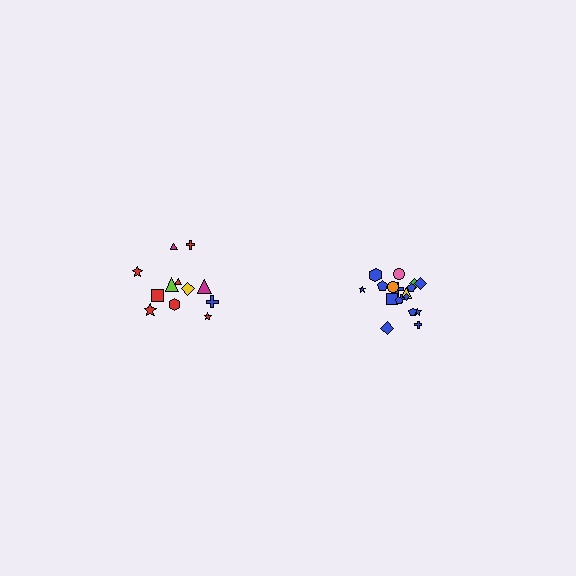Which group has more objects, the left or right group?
The right group.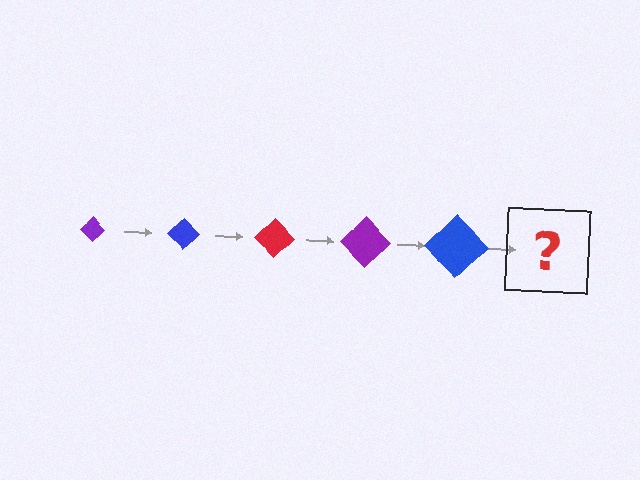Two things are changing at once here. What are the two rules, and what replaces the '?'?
The two rules are that the diamond grows larger each step and the color cycles through purple, blue, and red. The '?' should be a red diamond, larger than the previous one.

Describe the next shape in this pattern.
It should be a red diamond, larger than the previous one.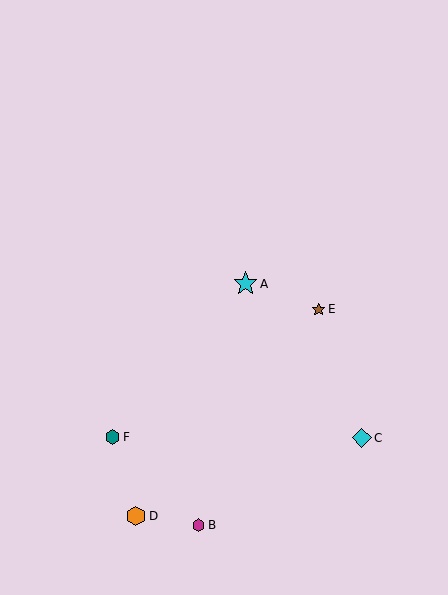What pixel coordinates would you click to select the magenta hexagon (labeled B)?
Click at (199, 525) to select the magenta hexagon B.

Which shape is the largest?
The cyan star (labeled A) is the largest.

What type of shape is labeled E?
Shape E is a brown star.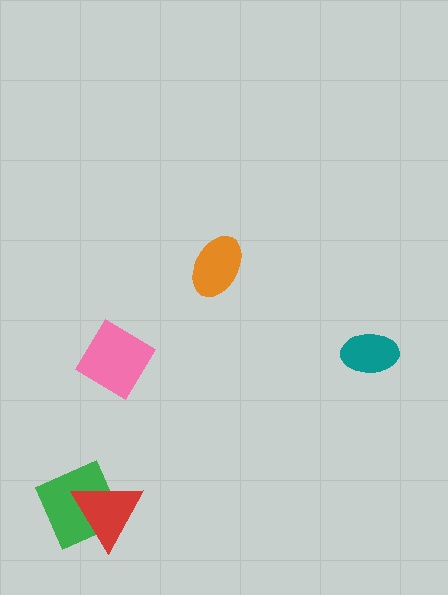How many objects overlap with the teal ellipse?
0 objects overlap with the teal ellipse.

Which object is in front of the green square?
The red triangle is in front of the green square.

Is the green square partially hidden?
Yes, it is partially covered by another shape.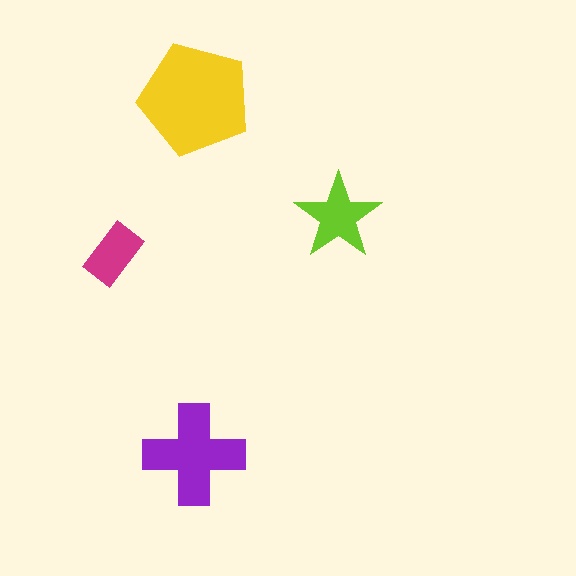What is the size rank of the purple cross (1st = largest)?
2nd.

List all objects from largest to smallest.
The yellow pentagon, the purple cross, the lime star, the magenta rectangle.